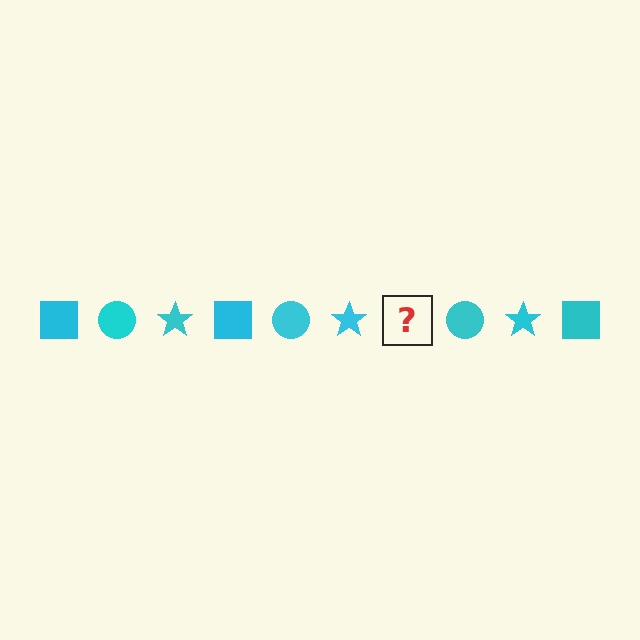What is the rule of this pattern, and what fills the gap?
The rule is that the pattern cycles through square, circle, star shapes in cyan. The gap should be filled with a cyan square.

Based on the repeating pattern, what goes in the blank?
The blank should be a cyan square.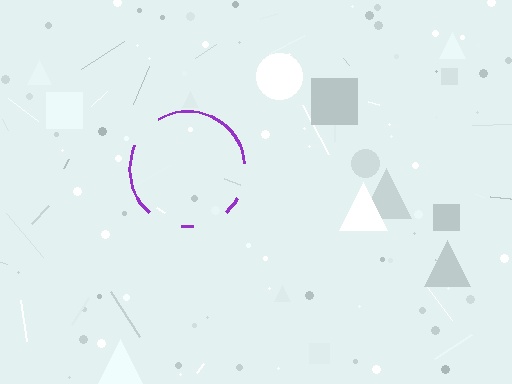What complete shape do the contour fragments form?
The contour fragments form a circle.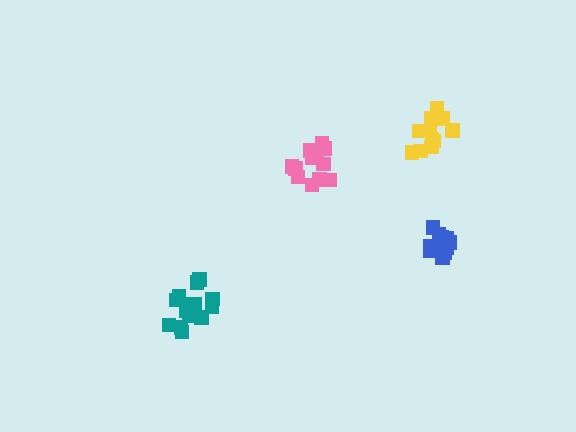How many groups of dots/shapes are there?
There are 4 groups.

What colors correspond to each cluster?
The clusters are colored: blue, pink, yellow, teal.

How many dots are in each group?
Group 1: 11 dots, Group 2: 13 dots, Group 3: 11 dots, Group 4: 15 dots (50 total).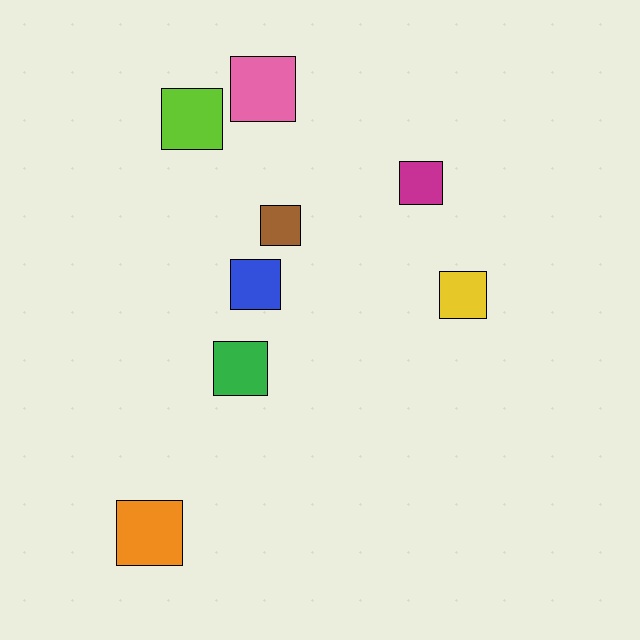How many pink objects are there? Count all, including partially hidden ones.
There is 1 pink object.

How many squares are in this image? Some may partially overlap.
There are 8 squares.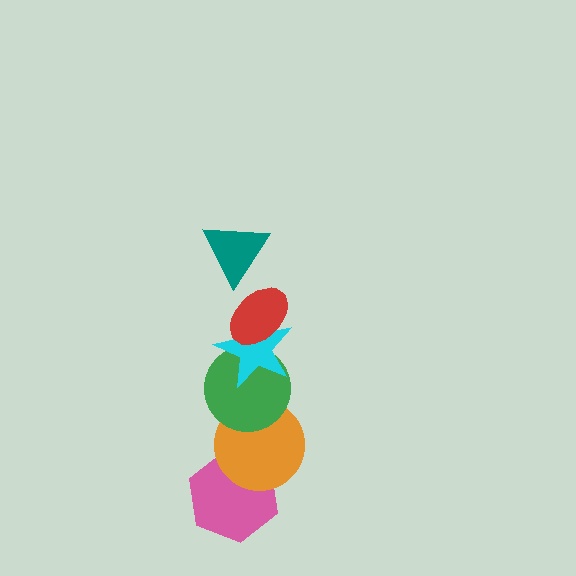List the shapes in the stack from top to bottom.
From top to bottom: the teal triangle, the red ellipse, the cyan star, the green circle, the orange circle, the pink hexagon.